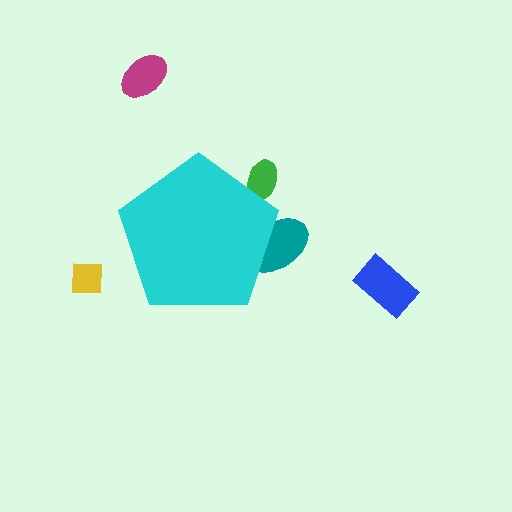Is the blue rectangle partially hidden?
No, the blue rectangle is fully visible.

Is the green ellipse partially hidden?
Yes, the green ellipse is partially hidden behind the cyan pentagon.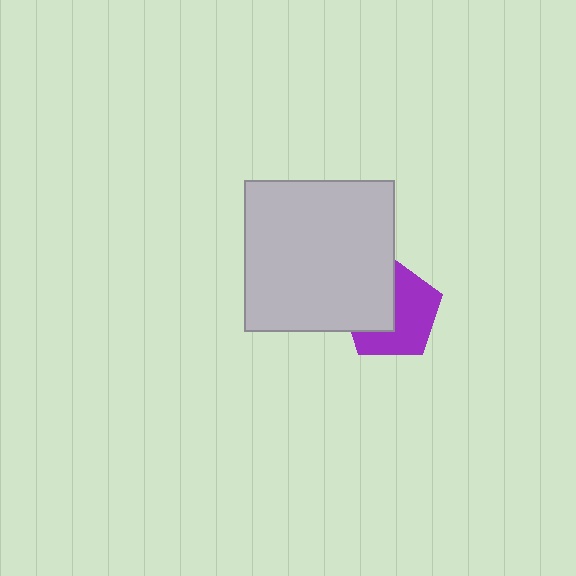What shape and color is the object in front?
The object in front is a light gray square.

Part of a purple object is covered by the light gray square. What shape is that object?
It is a pentagon.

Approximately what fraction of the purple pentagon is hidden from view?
Roughly 43% of the purple pentagon is hidden behind the light gray square.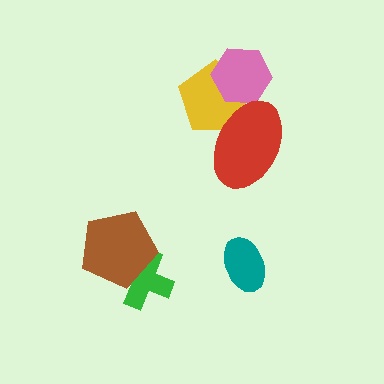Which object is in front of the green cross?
The brown pentagon is in front of the green cross.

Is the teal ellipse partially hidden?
No, no other shape covers it.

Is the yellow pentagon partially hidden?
Yes, it is partially covered by another shape.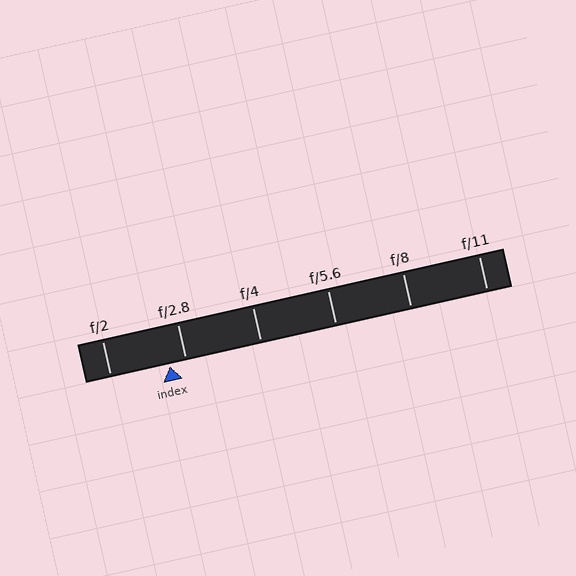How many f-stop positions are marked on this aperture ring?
There are 6 f-stop positions marked.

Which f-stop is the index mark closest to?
The index mark is closest to f/2.8.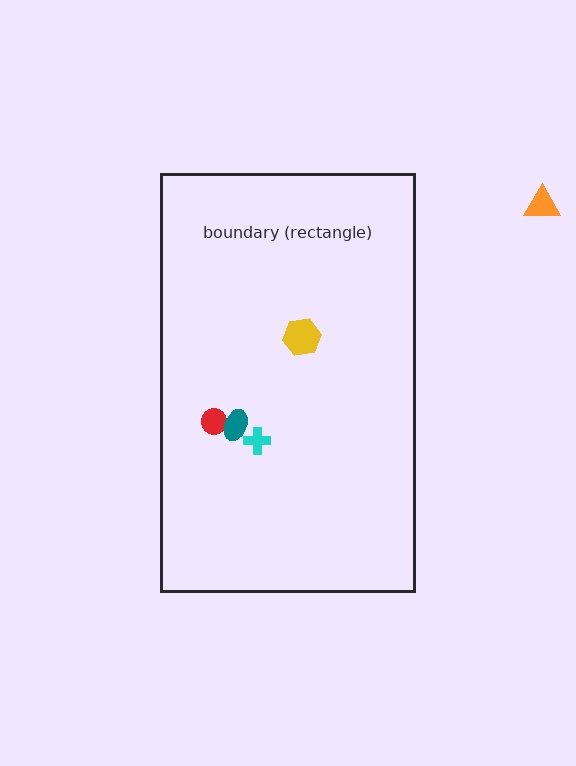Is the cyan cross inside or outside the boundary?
Inside.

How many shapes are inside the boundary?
4 inside, 1 outside.